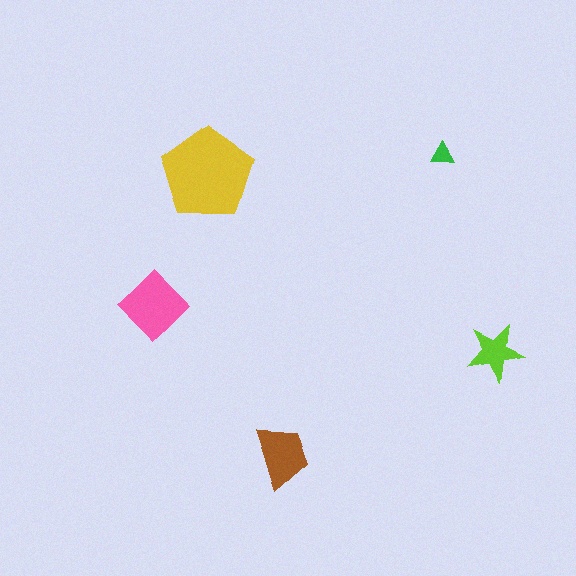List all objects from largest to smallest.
The yellow pentagon, the pink diamond, the brown trapezoid, the lime star, the green triangle.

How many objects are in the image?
There are 5 objects in the image.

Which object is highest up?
The green triangle is topmost.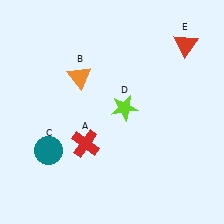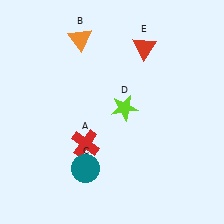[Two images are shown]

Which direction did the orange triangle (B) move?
The orange triangle (B) moved up.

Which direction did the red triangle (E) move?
The red triangle (E) moved left.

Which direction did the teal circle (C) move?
The teal circle (C) moved right.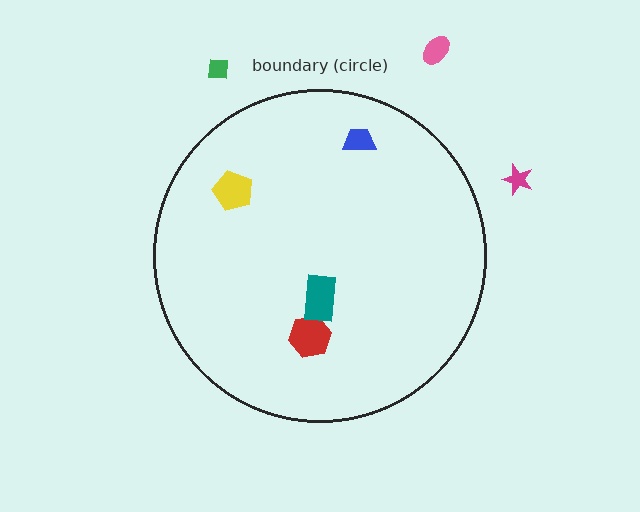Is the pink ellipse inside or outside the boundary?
Outside.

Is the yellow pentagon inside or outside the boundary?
Inside.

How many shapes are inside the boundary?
4 inside, 3 outside.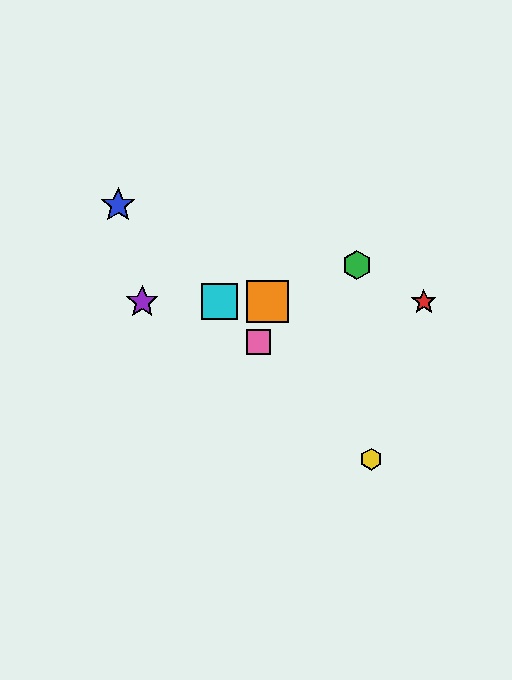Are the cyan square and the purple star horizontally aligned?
Yes, both are at y≈302.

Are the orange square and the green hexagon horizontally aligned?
No, the orange square is at y≈302 and the green hexagon is at y≈265.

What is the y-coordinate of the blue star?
The blue star is at y≈205.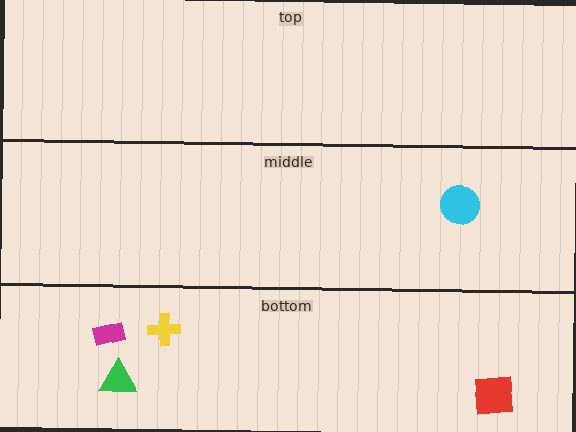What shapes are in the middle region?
The cyan circle.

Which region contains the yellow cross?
The bottom region.